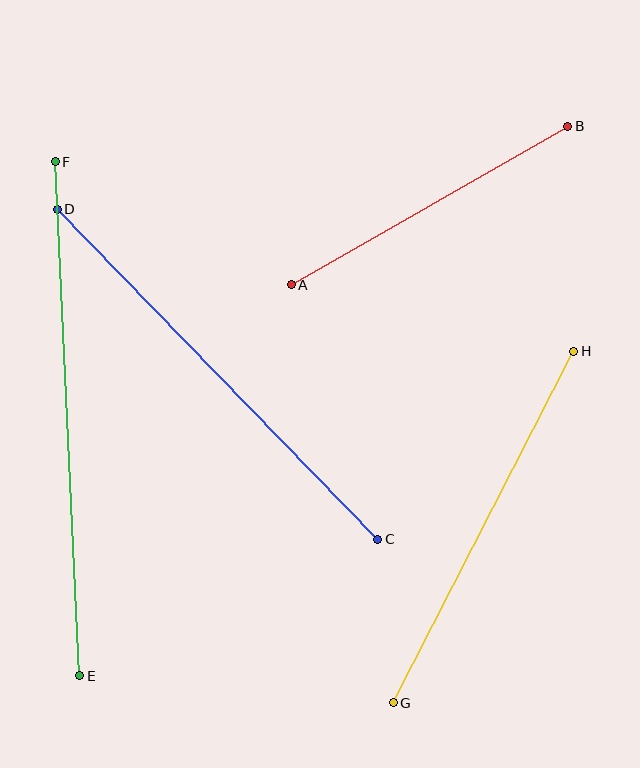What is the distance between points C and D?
The distance is approximately 460 pixels.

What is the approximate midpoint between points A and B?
The midpoint is at approximately (430, 205) pixels.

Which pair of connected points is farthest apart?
Points E and F are farthest apart.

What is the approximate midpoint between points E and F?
The midpoint is at approximately (68, 419) pixels.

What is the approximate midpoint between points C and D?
The midpoint is at approximately (217, 374) pixels.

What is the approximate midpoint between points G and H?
The midpoint is at approximately (484, 527) pixels.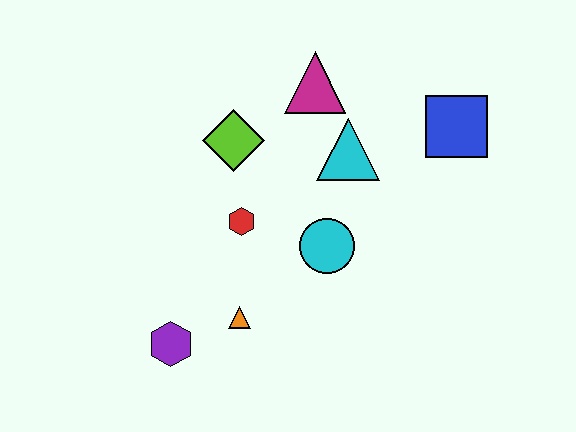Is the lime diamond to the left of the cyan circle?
Yes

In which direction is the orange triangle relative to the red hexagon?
The orange triangle is below the red hexagon.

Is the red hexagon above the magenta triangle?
No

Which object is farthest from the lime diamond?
The blue square is farthest from the lime diamond.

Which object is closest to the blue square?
The cyan triangle is closest to the blue square.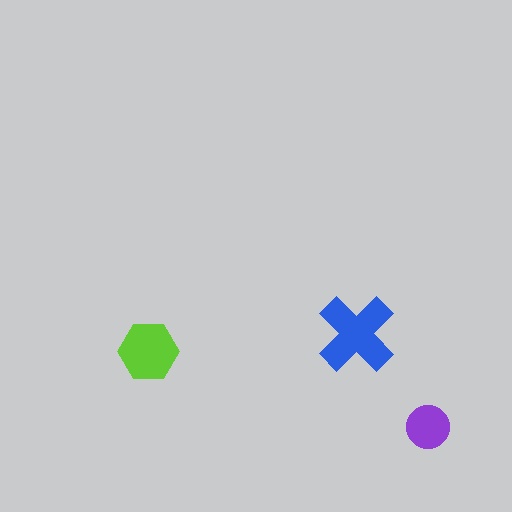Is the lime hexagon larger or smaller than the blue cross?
Smaller.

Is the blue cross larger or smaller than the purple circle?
Larger.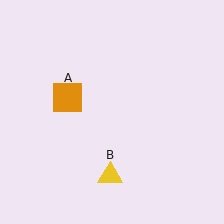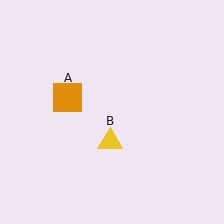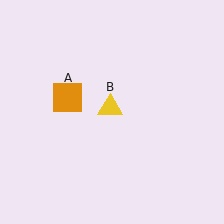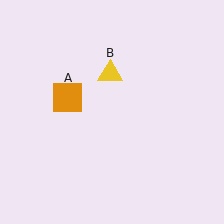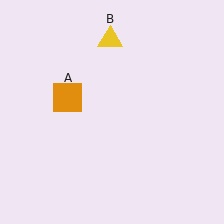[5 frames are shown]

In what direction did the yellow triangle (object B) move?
The yellow triangle (object B) moved up.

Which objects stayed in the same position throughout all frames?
Orange square (object A) remained stationary.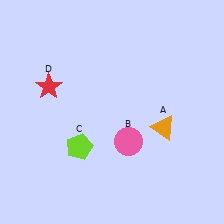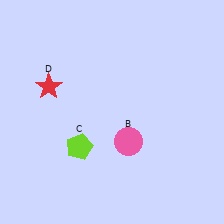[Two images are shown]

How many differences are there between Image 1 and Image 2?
There is 1 difference between the two images.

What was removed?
The orange triangle (A) was removed in Image 2.